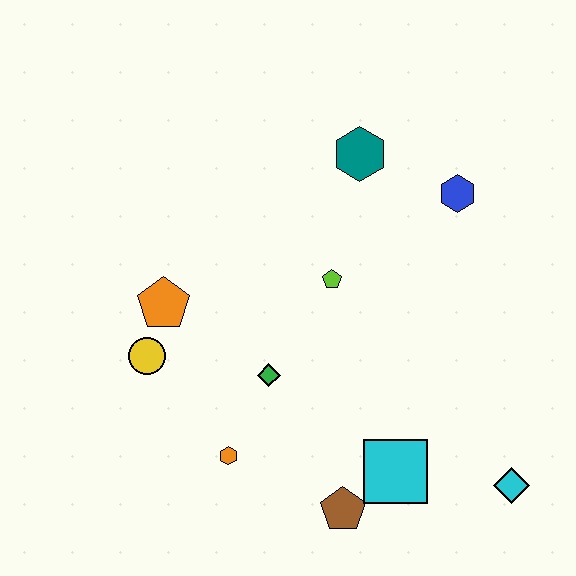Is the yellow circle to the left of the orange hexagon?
Yes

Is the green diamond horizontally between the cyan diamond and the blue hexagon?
No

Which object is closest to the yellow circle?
The orange pentagon is closest to the yellow circle.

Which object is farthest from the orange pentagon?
The cyan diamond is farthest from the orange pentagon.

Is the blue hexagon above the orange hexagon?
Yes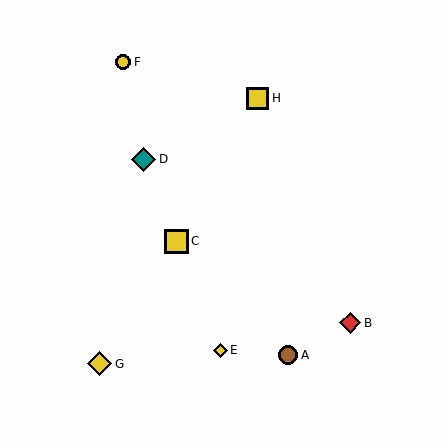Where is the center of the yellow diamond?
The center of the yellow diamond is at (99, 364).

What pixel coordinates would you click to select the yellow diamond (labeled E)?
Click at (220, 351) to select the yellow diamond E.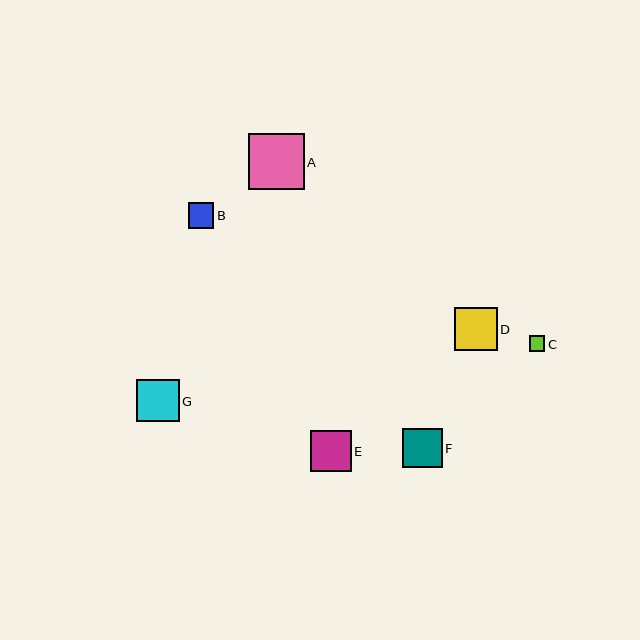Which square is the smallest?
Square C is the smallest with a size of approximately 16 pixels.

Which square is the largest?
Square A is the largest with a size of approximately 56 pixels.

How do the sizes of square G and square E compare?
Square G and square E are approximately the same size.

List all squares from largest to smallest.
From largest to smallest: A, D, G, E, F, B, C.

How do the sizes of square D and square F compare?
Square D and square F are approximately the same size.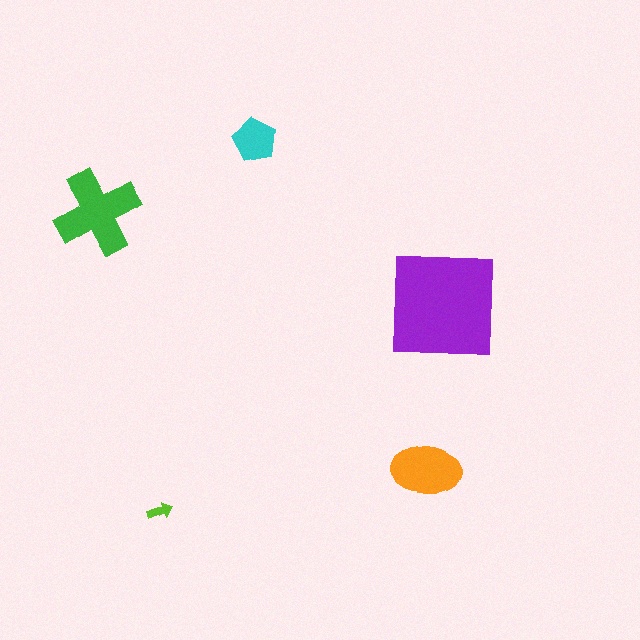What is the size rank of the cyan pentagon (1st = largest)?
4th.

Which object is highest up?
The cyan pentagon is topmost.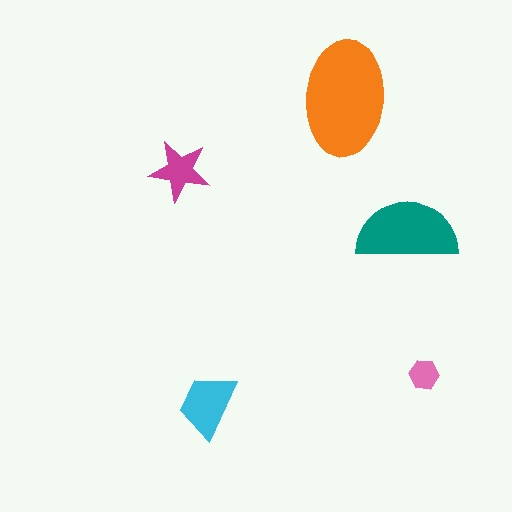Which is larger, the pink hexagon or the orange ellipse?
The orange ellipse.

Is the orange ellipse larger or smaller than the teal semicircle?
Larger.